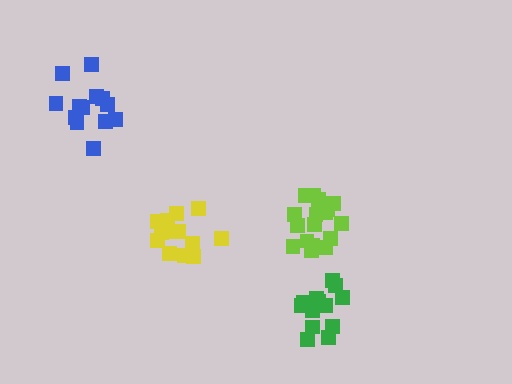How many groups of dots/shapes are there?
There are 4 groups.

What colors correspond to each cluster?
The clusters are colored: green, yellow, lime, blue.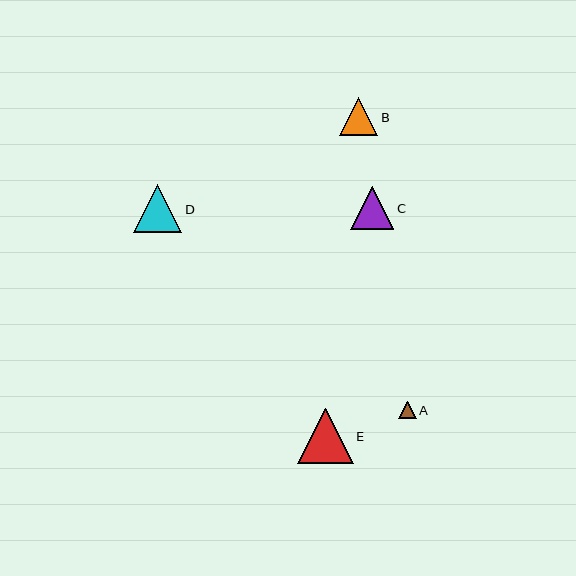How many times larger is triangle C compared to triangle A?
Triangle C is approximately 2.5 times the size of triangle A.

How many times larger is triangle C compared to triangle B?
Triangle C is approximately 1.1 times the size of triangle B.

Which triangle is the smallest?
Triangle A is the smallest with a size of approximately 17 pixels.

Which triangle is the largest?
Triangle E is the largest with a size of approximately 55 pixels.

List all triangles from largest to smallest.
From largest to smallest: E, D, C, B, A.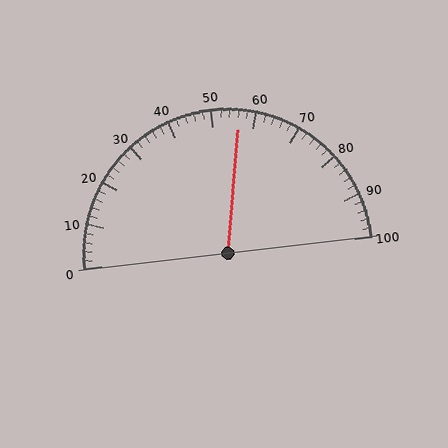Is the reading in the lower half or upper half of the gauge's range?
The reading is in the upper half of the range (0 to 100).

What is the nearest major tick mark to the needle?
The nearest major tick mark is 60.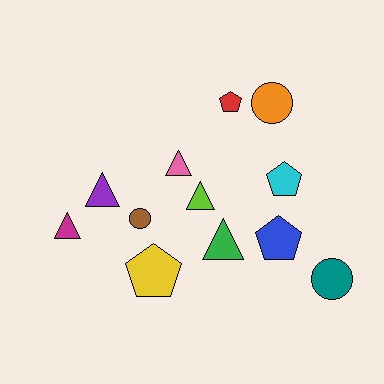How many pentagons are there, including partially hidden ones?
There are 4 pentagons.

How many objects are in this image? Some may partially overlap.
There are 12 objects.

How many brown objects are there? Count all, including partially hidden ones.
There is 1 brown object.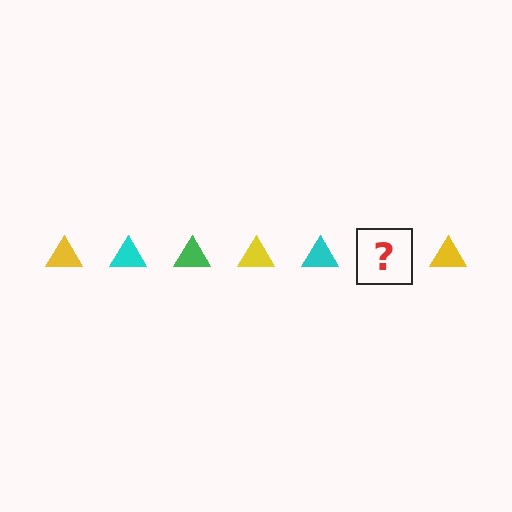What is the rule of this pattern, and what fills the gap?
The rule is that the pattern cycles through yellow, cyan, green triangles. The gap should be filled with a green triangle.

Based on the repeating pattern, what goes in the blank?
The blank should be a green triangle.